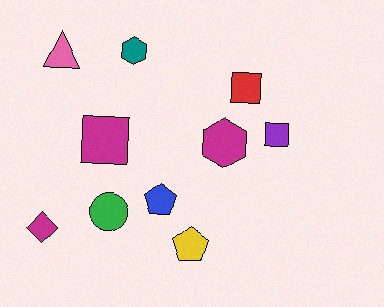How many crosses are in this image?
There are no crosses.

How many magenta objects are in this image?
There are 3 magenta objects.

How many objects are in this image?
There are 10 objects.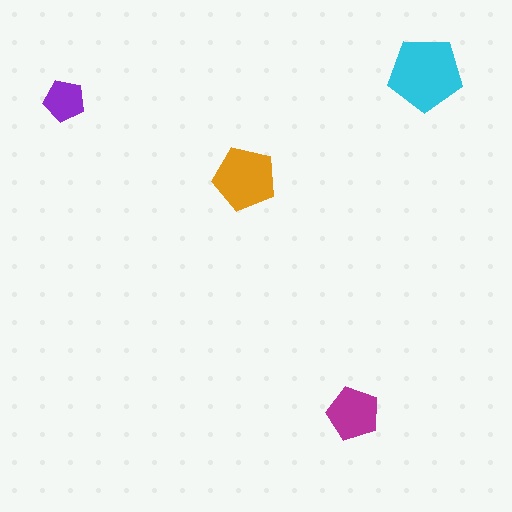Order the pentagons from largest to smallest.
the cyan one, the orange one, the magenta one, the purple one.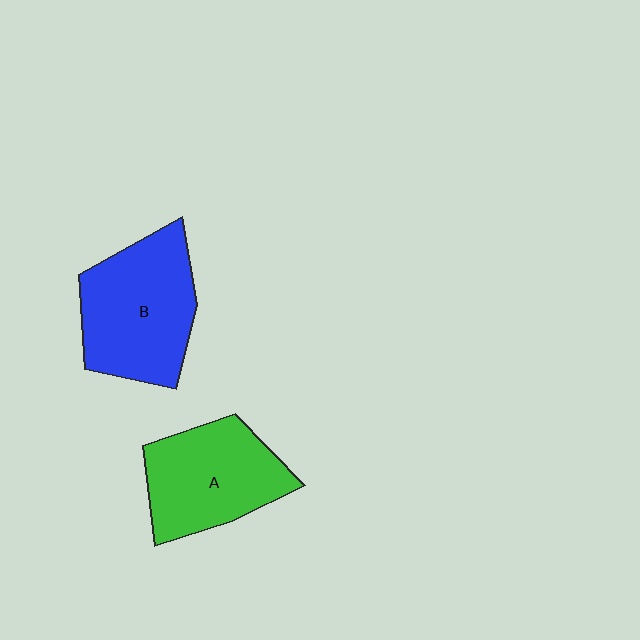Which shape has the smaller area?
Shape A (green).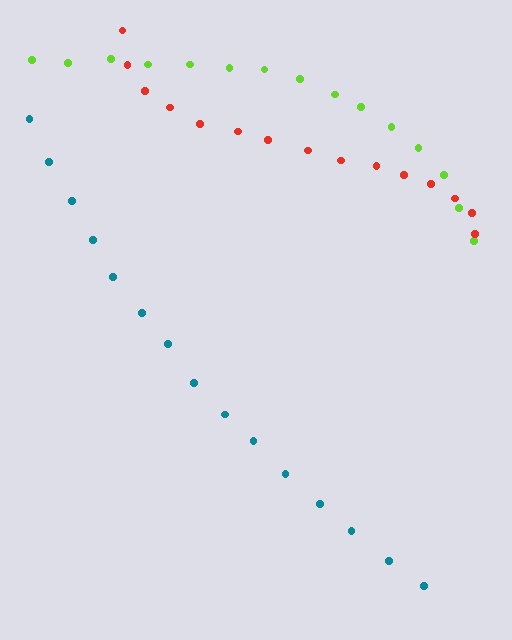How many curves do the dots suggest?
There are 3 distinct paths.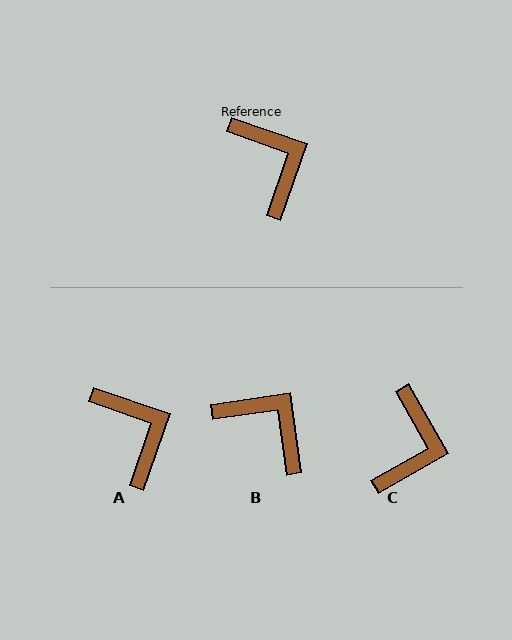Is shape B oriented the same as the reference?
No, it is off by about 28 degrees.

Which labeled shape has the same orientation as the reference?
A.